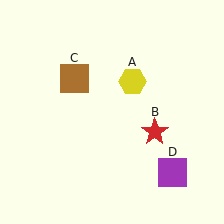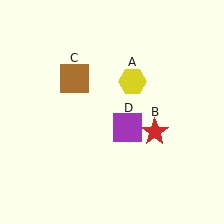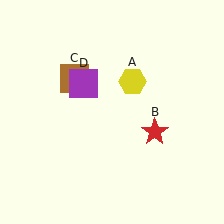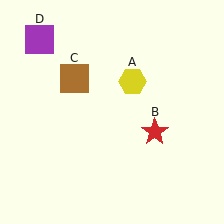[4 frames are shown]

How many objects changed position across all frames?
1 object changed position: purple square (object D).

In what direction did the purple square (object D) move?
The purple square (object D) moved up and to the left.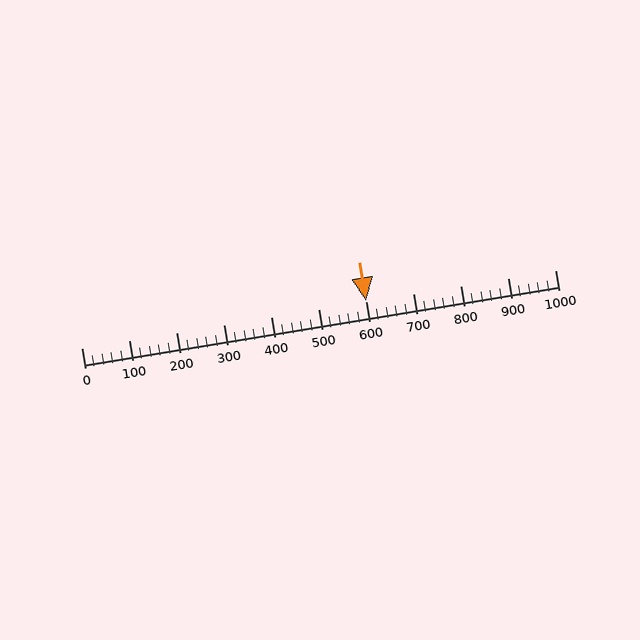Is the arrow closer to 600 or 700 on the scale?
The arrow is closer to 600.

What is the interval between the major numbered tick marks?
The major tick marks are spaced 100 units apart.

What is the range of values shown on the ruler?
The ruler shows values from 0 to 1000.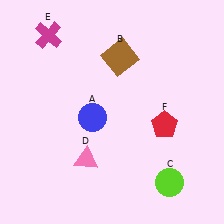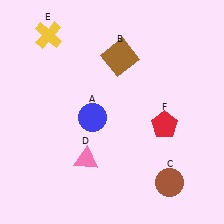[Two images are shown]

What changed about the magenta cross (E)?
In Image 1, E is magenta. In Image 2, it changed to yellow.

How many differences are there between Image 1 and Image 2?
There are 2 differences between the two images.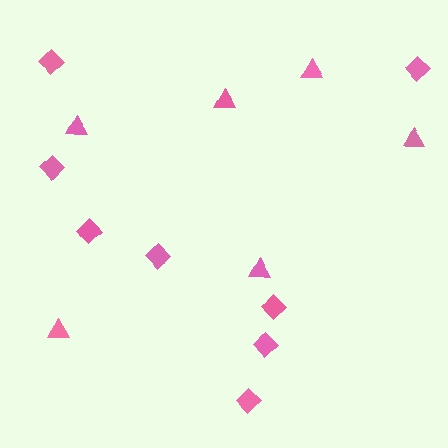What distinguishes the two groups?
There are 2 groups: one group of triangles (6) and one group of diamonds (8).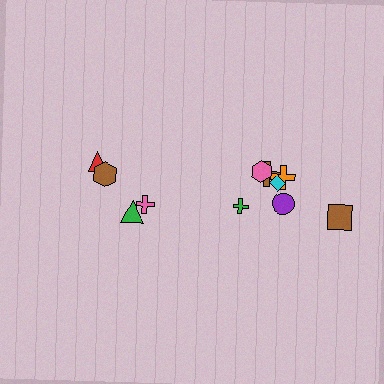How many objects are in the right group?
There are 7 objects.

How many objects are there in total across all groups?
There are 11 objects.